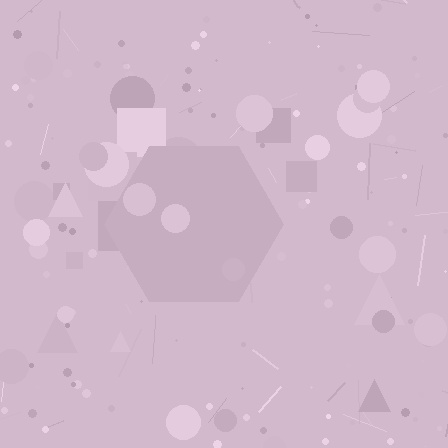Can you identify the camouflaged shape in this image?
The camouflaged shape is a hexagon.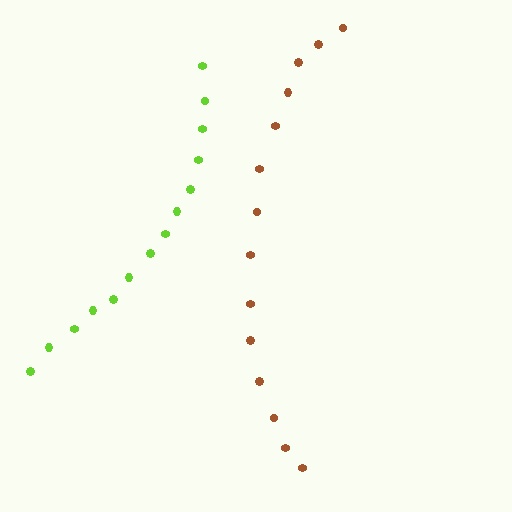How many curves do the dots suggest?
There are 2 distinct paths.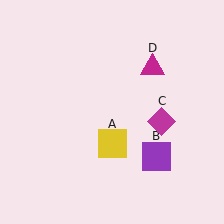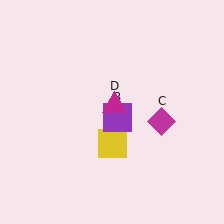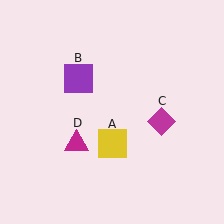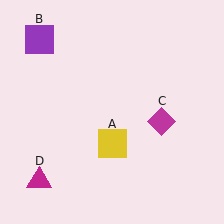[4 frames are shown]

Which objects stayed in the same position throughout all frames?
Yellow square (object A) and magenta diamond (object C) remained stationary.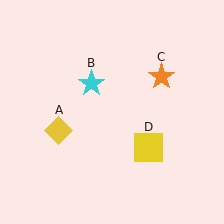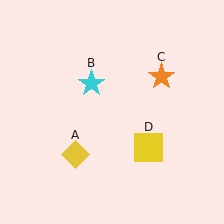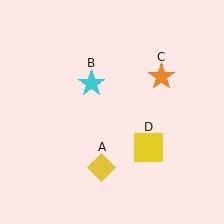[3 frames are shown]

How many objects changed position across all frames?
1 object changed position: yellow diamond (object A).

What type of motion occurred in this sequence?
The yellow diamond (object A) rotated counterclockwise around the center of the scene.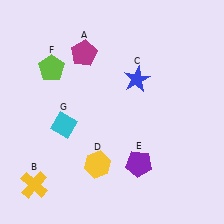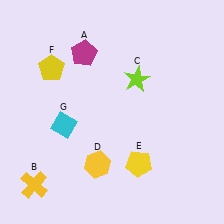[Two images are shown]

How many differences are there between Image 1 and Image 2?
There are 3 differences between the two images.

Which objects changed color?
C changed from blue to lime. E changed from purple to yellow. F changed from lime to yellow.